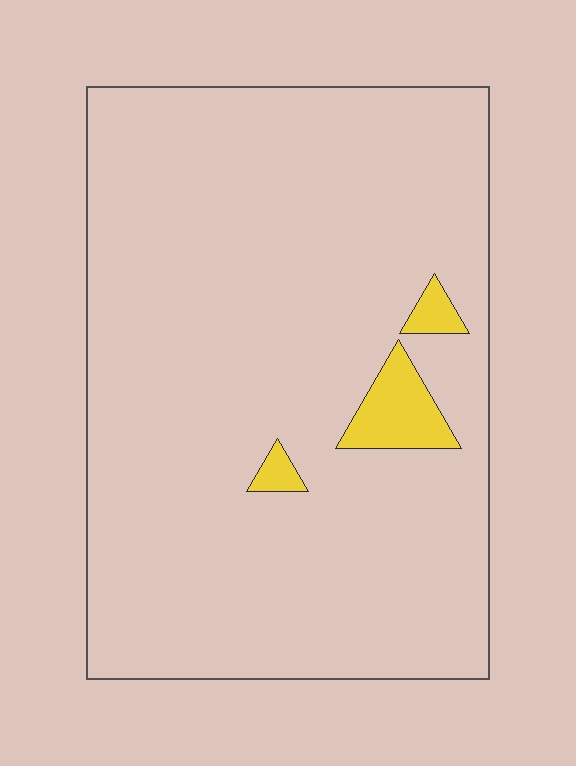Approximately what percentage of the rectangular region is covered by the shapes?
Approximately 5%.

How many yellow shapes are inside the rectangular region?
3.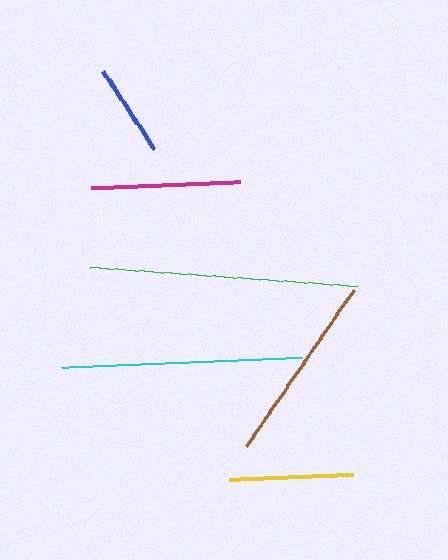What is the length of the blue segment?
The blue segment is approximately 92 pixels long.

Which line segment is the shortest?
The blue line is the shortest at approximately 92 pixels.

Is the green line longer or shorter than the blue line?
The green line is longer than the blue line.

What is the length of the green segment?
The green segment is approximately 268 pixels long.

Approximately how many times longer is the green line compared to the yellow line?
The green line is approximately 2.2 times the length of the yellow line.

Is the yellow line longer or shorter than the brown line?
The brown line is longer than the yellow line.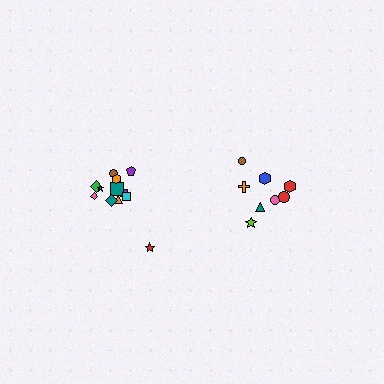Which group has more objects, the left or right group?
The left group.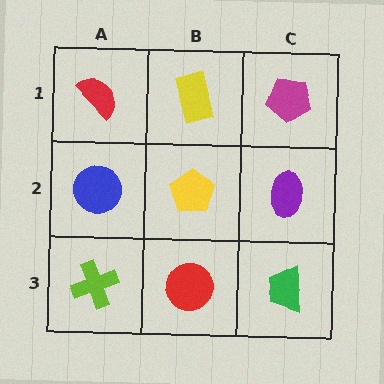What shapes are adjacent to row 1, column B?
A yellow pentagon (row 2, column B), a red semicircle (row 1, column A), a magenta pentagon (row 1, column C).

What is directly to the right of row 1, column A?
A yellow rectangle.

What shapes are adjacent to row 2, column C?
A magenta pentagon (row 1, column C), a green trapezoid (row 3, column C), a yellow pentagon (row 2, column B).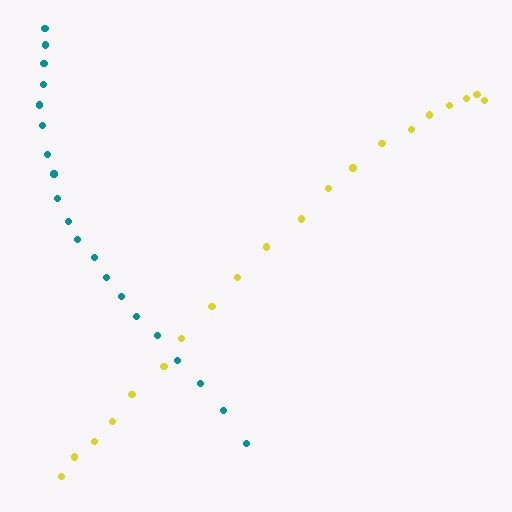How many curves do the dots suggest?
There are 2 distinct paths.